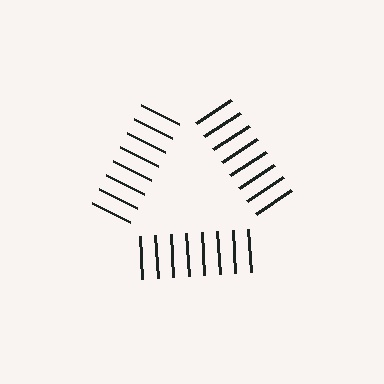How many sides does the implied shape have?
3 sides — the line-ends trace a triangle.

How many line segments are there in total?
24 — 8 along each of the 3 edges.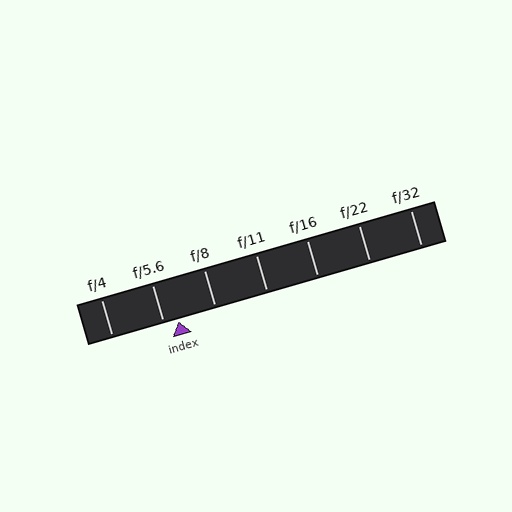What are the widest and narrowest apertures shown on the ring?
The widest aperture shown is f/4 and the narrowest is f/32.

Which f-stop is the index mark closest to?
The index mark is closest to f/5.6.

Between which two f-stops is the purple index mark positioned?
The index mark is between f/5.6 and f/8.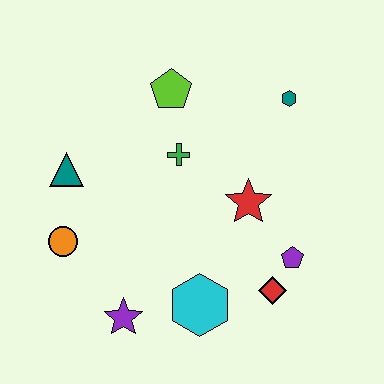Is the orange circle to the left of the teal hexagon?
Yes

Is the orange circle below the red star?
Yes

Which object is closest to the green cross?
The lime pentagon is closest to the green cross.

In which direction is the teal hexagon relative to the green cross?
The teal hexagon is to the right of the green cross.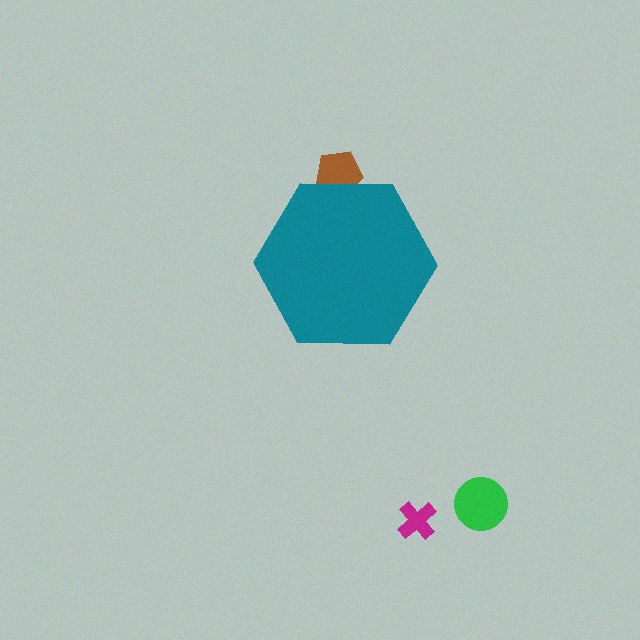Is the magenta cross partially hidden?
No, the magenta cross is fully visible.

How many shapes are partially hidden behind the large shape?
1 shape is partially hidden.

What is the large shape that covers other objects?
A teal hexagon.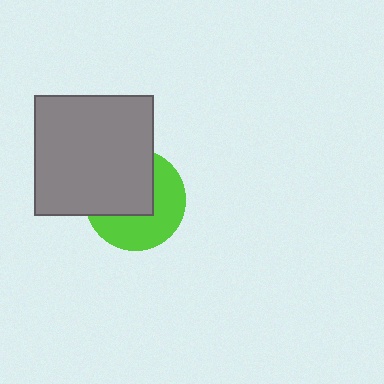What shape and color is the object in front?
The object in front is a gray square.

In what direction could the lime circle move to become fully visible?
The lime circle could move toward the lower-right. That would shift it out from behind the gray square entirely.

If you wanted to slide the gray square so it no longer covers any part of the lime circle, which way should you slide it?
Slide it toward the upper-left — that is the most direct way to separate the two shapes.